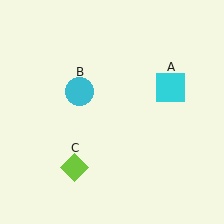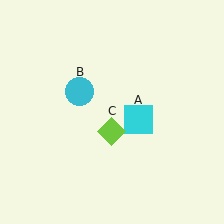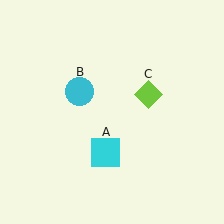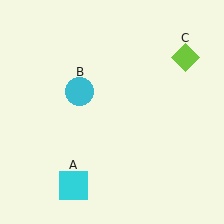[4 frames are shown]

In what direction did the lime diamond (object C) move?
The lime diamond (object C) moved up and to the right.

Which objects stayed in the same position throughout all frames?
Cyan circle (object B) remained stationary.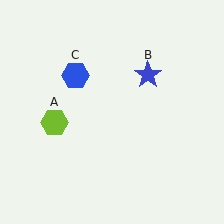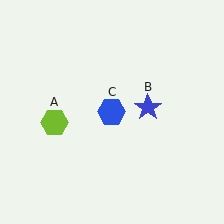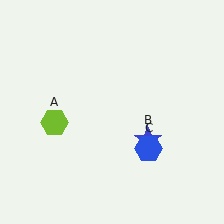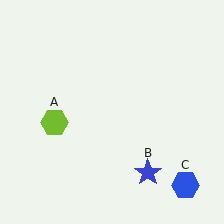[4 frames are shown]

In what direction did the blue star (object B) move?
The blue star (object B) moved down.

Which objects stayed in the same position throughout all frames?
Lime hexagon (object A) remained stationary.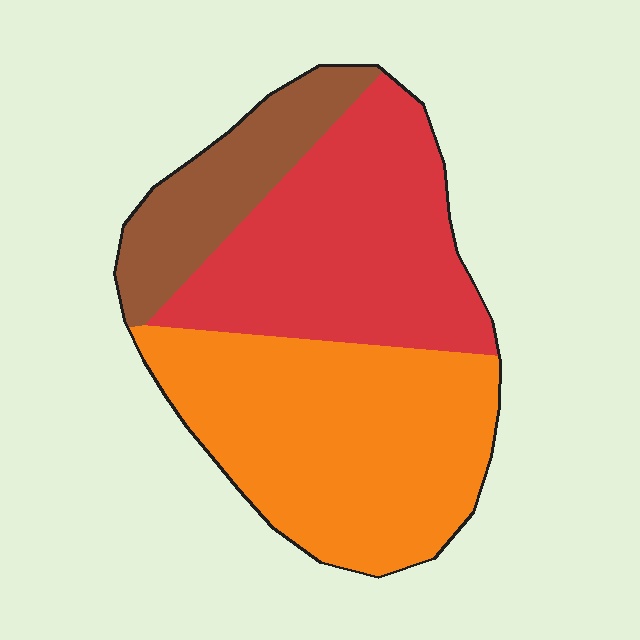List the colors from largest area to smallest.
From largest to smallest: orange, red, brown.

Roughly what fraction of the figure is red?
Red takes up about three eighths (3/8) of the figure.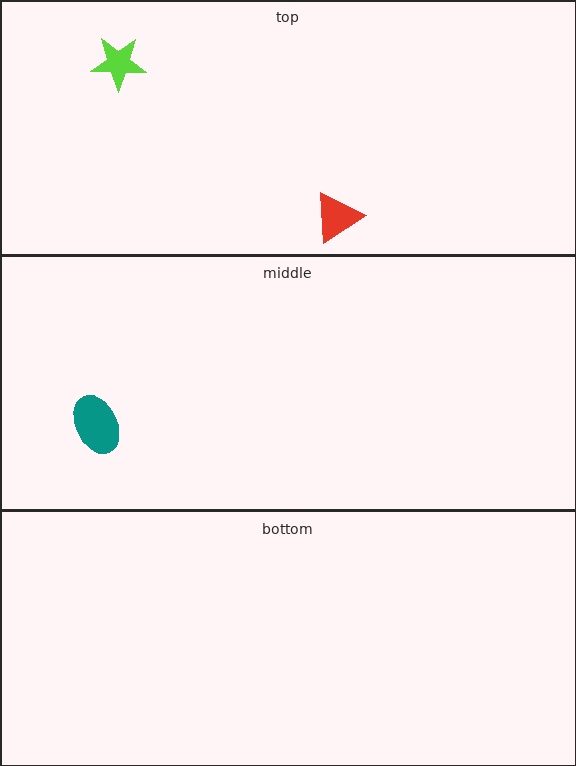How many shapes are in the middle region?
1.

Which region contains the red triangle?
The top region.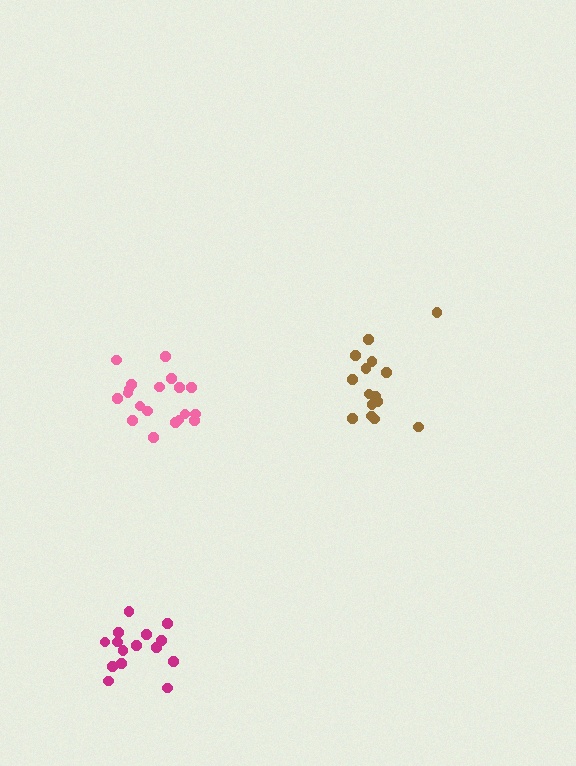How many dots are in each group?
Group 1: 15 dots, Group 2: 19 dots, Group 3: 15 dots (49 total).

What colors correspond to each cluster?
The clusters are colored: magenta, pink, brown.